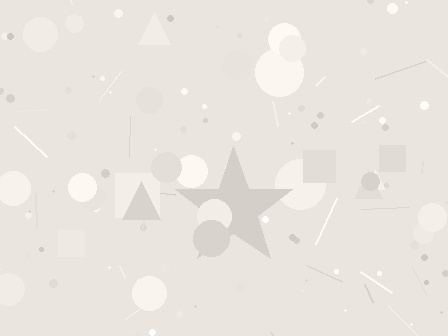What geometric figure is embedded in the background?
A star is embedded in the background.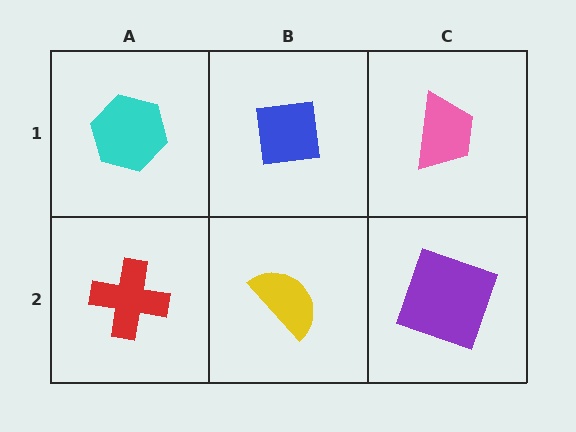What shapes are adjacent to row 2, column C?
A pink trapezoid (row 1, column C), a yellow semicircle (row 2, column B).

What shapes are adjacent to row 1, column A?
A red cross (row 2, column A), a blue square (row 1, column B).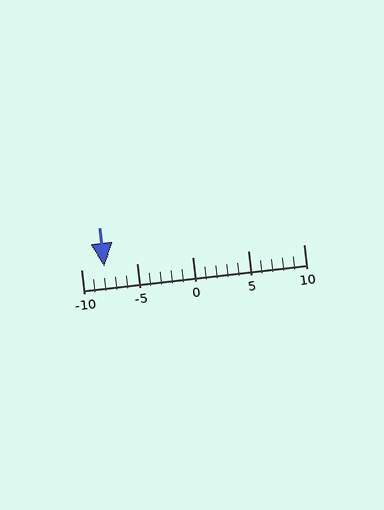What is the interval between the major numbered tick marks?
The major tick marks are spaced 5 units apart.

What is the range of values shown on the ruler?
The ruler shows values from -10 to 10.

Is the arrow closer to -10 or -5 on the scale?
The arrow is closer to -10.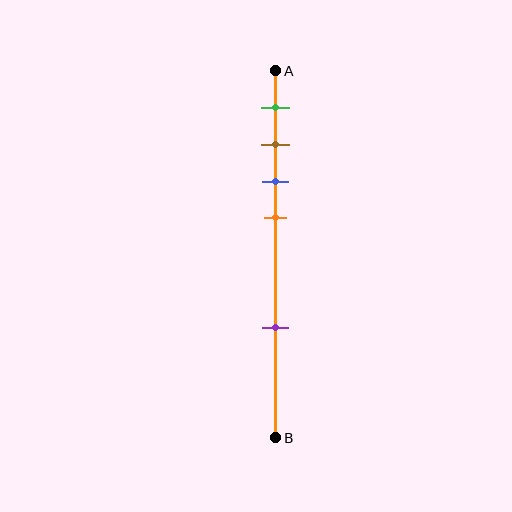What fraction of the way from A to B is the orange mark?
The orange mark is approximately 40% (0.4) of the way from A to B.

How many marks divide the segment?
There are 5 marks dividing the segment.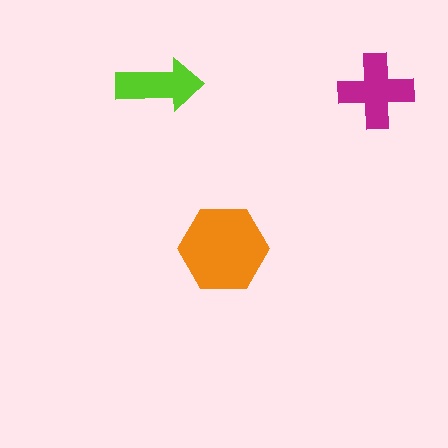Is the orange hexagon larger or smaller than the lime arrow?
Larger.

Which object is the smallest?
The lime arrow.